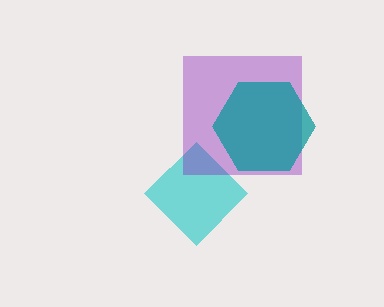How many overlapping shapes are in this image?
There are 3 overlapping shapes in the image.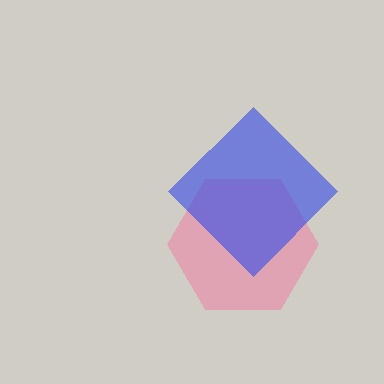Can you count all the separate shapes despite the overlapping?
Yes, there are 2 separate shapes.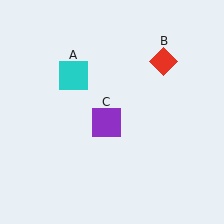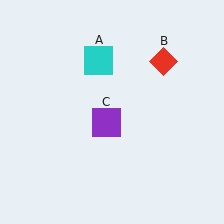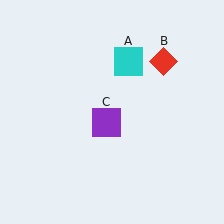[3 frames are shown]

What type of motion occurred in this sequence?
The cyan square (object A) rotated clockwise around the center of the scene.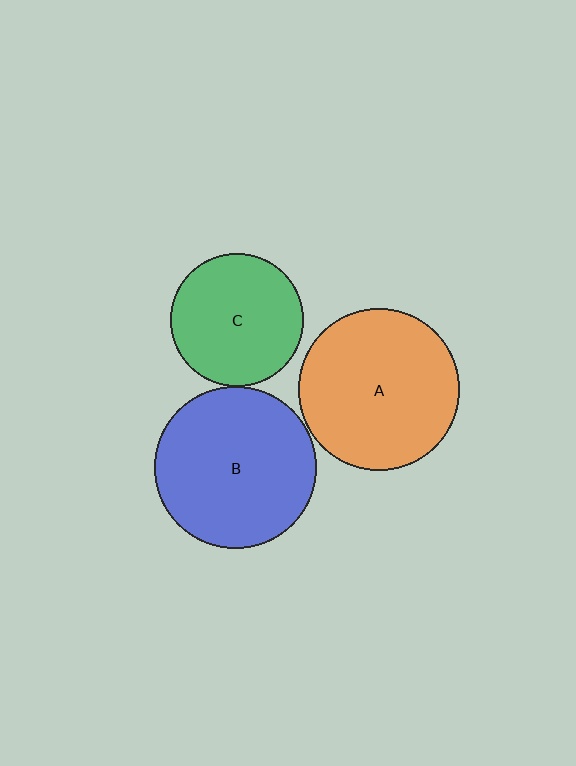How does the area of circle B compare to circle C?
Approximately 1.5 times.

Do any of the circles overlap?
No, none of the circles overlap.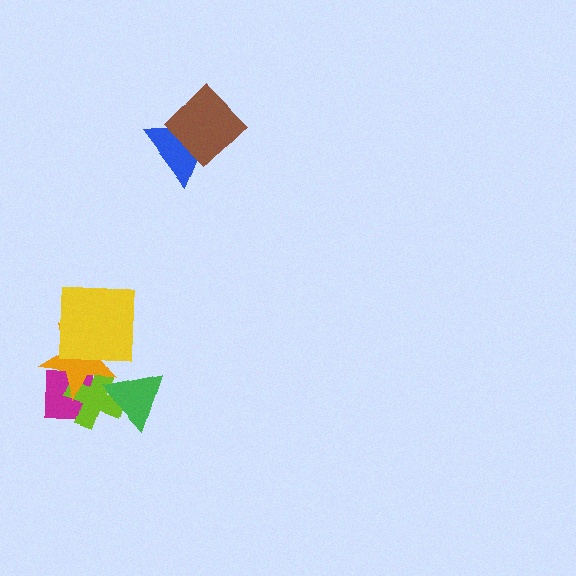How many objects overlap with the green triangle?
2 objects overlap with the green triangle.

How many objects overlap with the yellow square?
1 object overlaps with the yellow square.